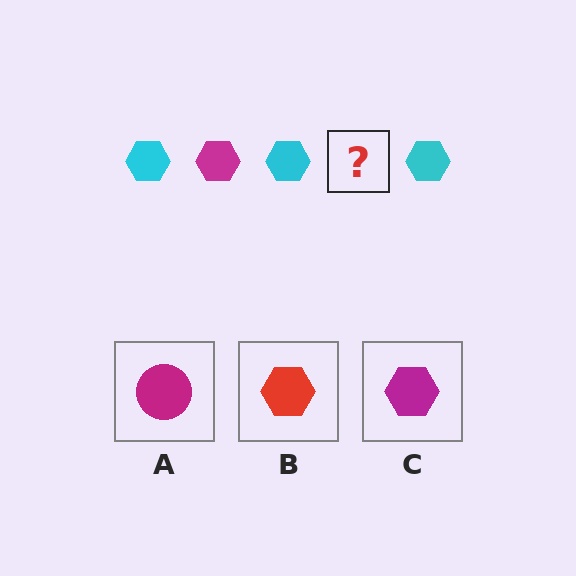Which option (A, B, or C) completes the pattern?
C.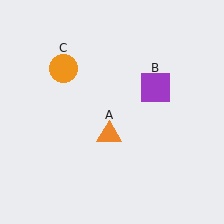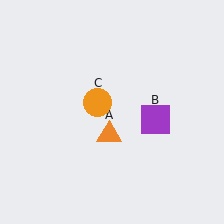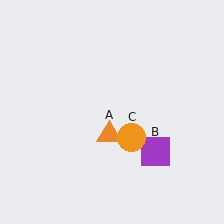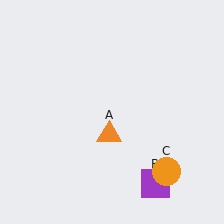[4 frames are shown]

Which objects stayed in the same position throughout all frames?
Orange triangle (object A) remained stationary.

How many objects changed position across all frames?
2 objects changed position: purple square (object B), orange circle (object C).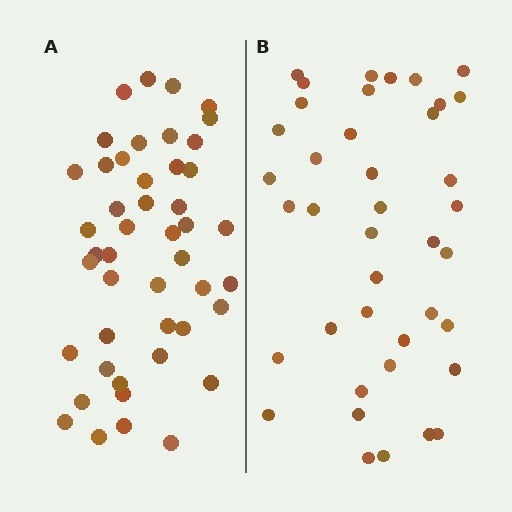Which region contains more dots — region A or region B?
Region A (the left region) has more dots.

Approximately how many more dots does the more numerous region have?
Region A has about 6 more dots than region B.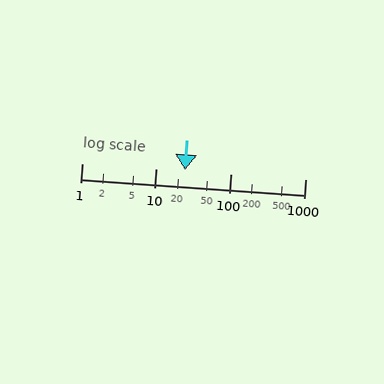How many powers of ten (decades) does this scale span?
The scale spans 3 decades, from 1 to 1000.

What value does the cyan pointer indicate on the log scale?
The pointer indicates approximately 24.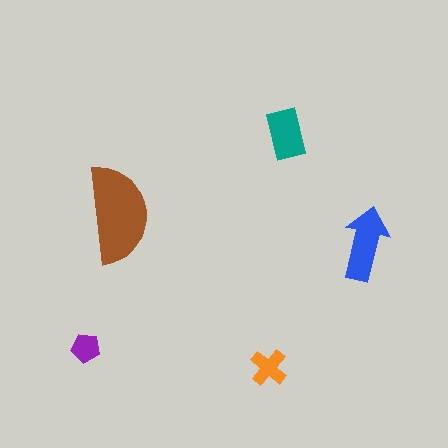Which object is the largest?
The brown semicircle.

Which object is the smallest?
The purple pentagon.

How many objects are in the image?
There are 5 objects in the image.